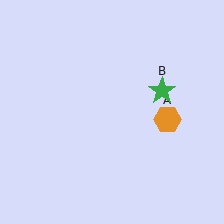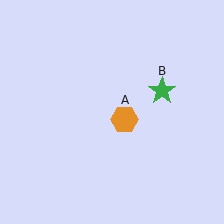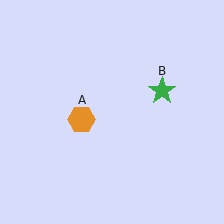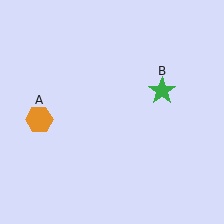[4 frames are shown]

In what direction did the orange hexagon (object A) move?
The orange hexagon (object A) moved left.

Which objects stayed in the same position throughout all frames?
Green star (object B) remained stationary.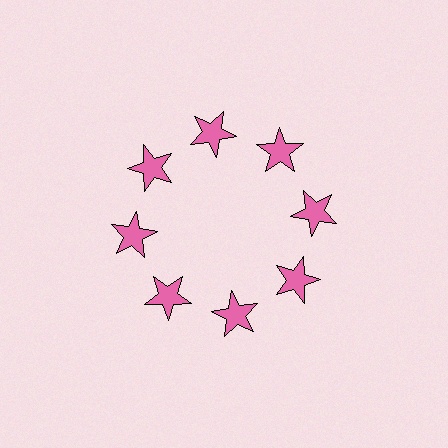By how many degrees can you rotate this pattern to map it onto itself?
The pattern maps onto itself every 45 degrees of rotation.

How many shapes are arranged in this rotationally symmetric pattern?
There are 8 shapes, arranged in 8 groups of 1.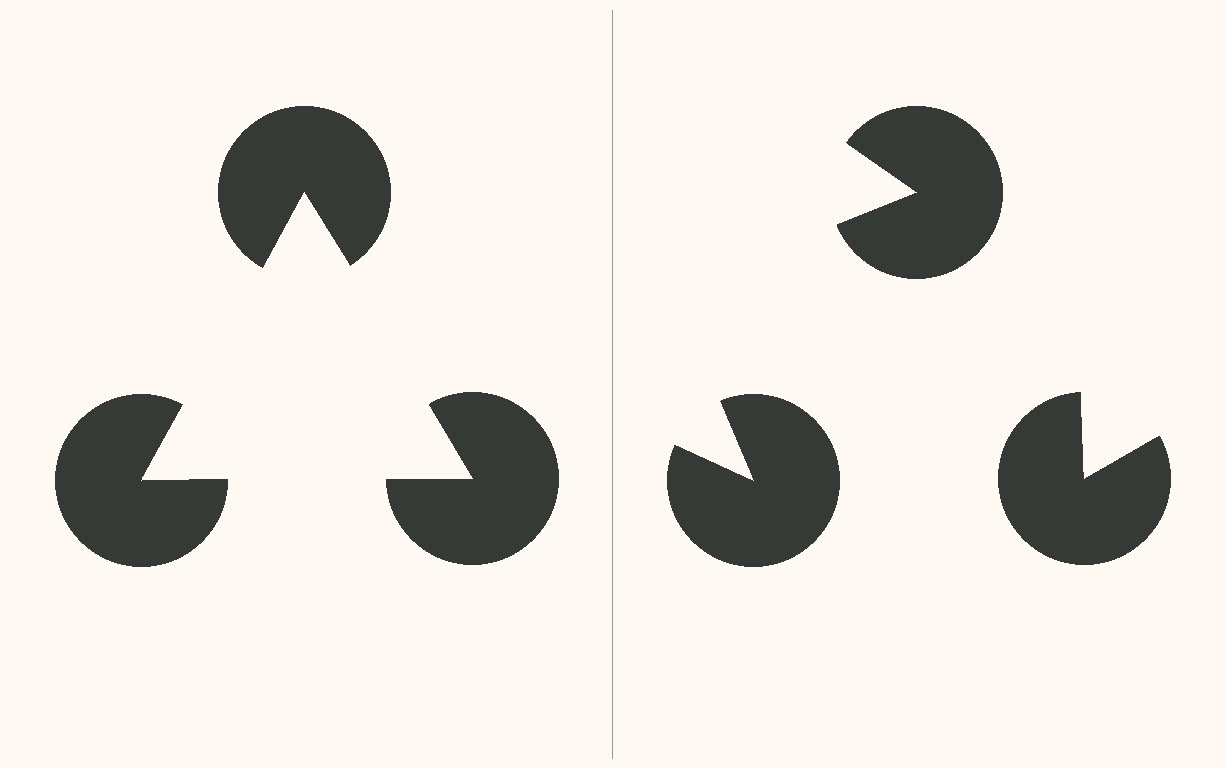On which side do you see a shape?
An illusory triangle appears on the left side. On the right side the wedge cuts are rotated, so no coherent shape forms.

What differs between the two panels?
The pac-man discs are positioned identically on both sides; only the wedge orientations differ. On the left they align to a triangle; on the right they are misaligned.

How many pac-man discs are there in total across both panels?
6 — 3 on each side.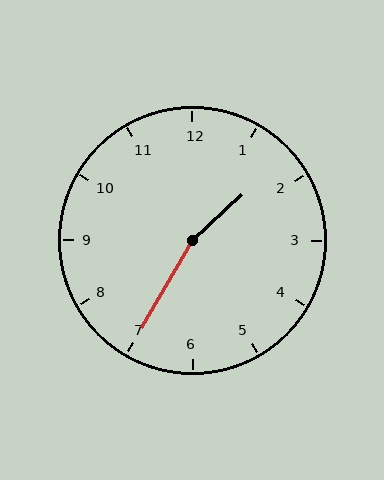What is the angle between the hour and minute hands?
Approximately 162 degrees.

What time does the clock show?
1:35.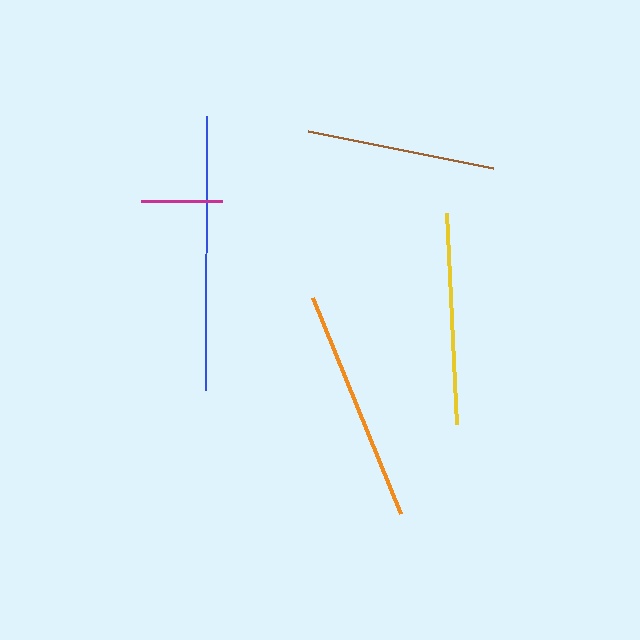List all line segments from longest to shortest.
From longest to shortest: blue, orange, yellow, brown, magenta.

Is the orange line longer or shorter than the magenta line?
The orange line is longer than the magenta line.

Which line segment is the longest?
The blue line is the longest at approximately 274 pixels.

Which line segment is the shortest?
The magenta line is the shortest at approximately 80 pixels.